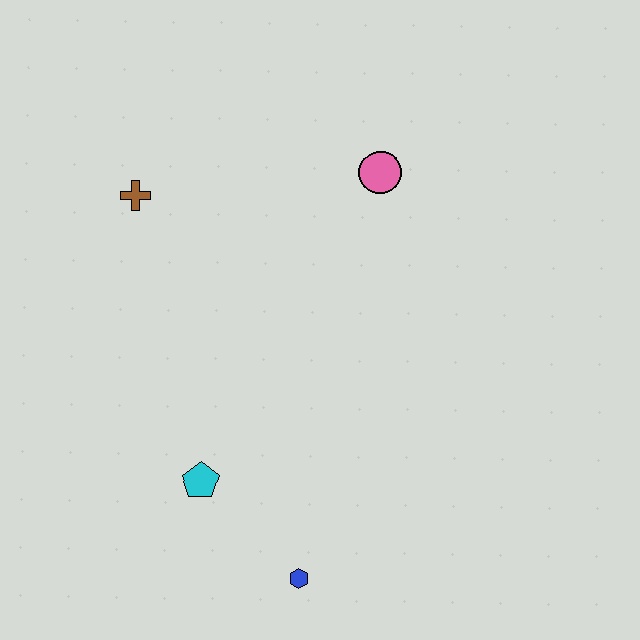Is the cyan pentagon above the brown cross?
No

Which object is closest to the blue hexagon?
The cyan pentagon is closest to the blue hexagon.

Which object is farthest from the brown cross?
The blue hexagon is farthest from the brown cross.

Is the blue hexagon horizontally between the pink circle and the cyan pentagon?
Yes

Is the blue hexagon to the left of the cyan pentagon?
No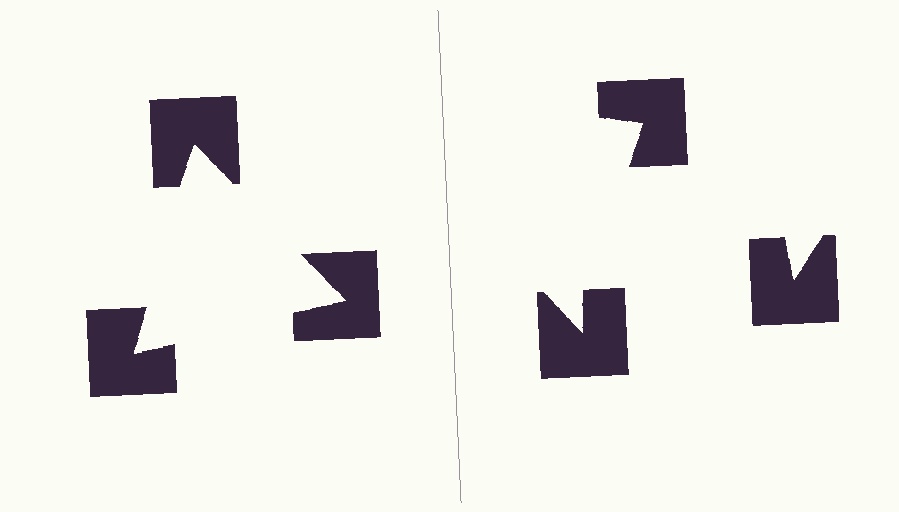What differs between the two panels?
The notched squares are positioned identically on both sides; only the wedge orientations differ. On the left they align to a triangle; on the right they are misaligned.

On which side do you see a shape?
An illusory triangle appears on the left side. On the right side the wedge cuts are rotated, so no coherent shape forms.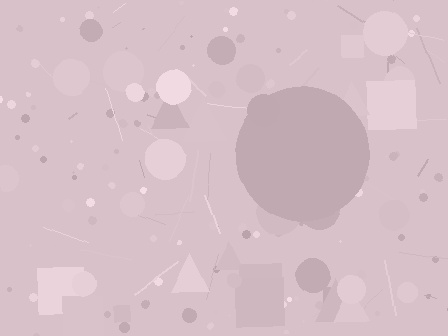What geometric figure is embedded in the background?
A circle is embedded in the background.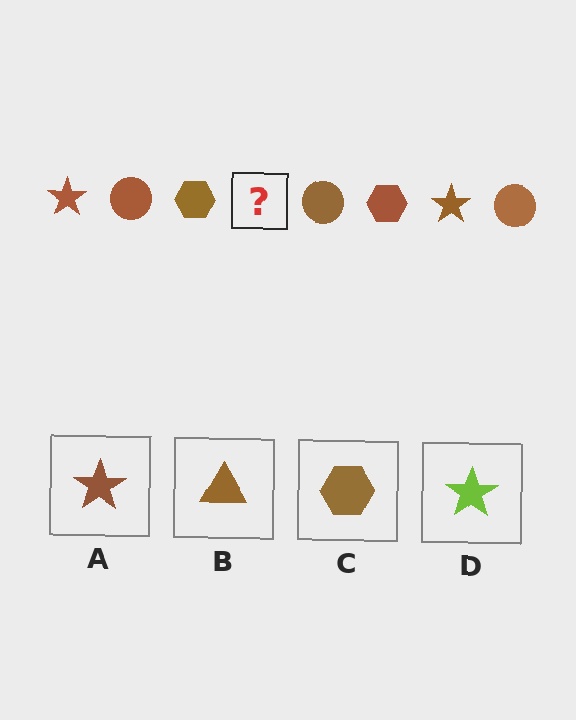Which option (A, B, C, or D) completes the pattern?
A.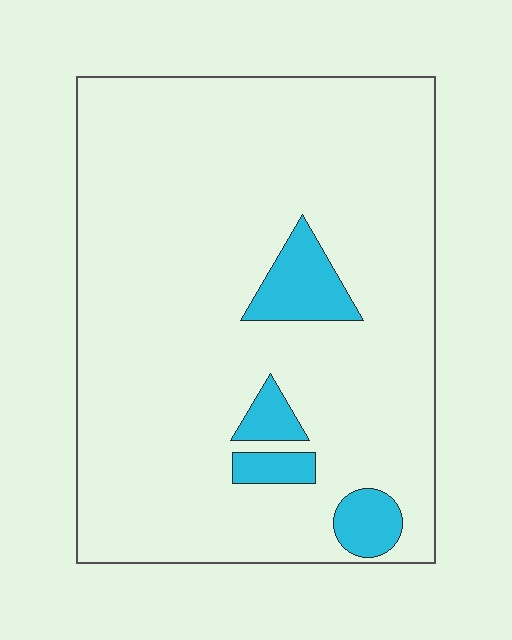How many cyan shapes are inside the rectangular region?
4.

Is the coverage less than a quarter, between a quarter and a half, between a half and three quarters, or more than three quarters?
Less than a quarter.